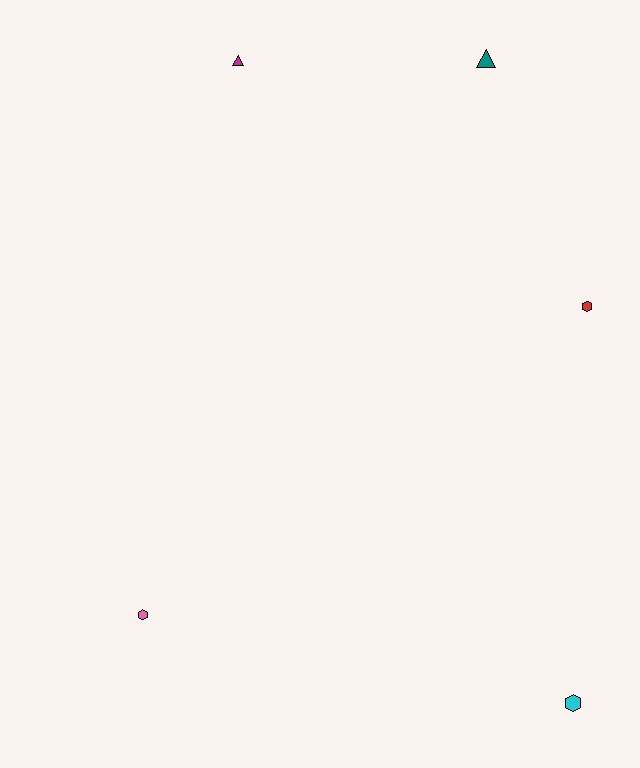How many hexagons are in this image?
There are 3 hexagons.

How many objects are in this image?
There are 5 objects.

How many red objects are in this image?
There is 1 red object.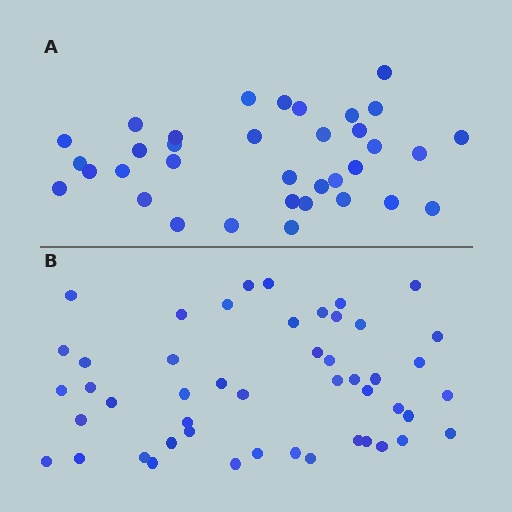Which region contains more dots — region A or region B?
Region B (the bottom region) has more dots.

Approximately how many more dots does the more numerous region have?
Region B has approximately 15 more dots than region A.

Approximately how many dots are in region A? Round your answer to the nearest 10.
About 40 dots. (The exact count is 35, which rounds to 40.)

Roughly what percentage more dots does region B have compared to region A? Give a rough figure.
About 35% more.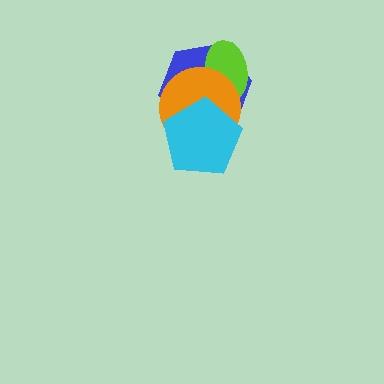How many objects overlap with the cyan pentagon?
2 objects overlap with the cyan pentagon.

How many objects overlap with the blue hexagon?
3 objects overlap with the blue hexagon.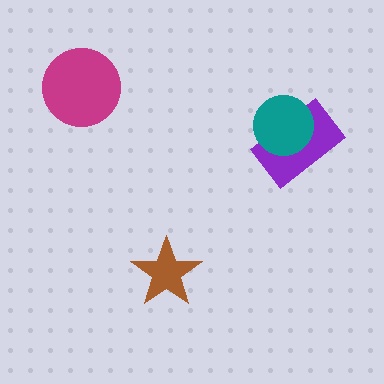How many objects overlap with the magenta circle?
0 objects overlap with the magenta circle.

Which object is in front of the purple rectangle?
The teal circle is in front of the purple rectangle.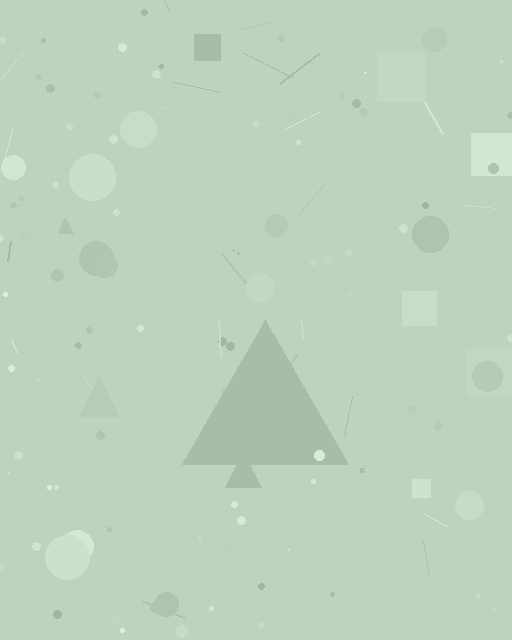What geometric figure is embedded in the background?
A triangle is embedded in the background.